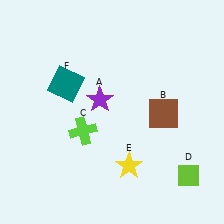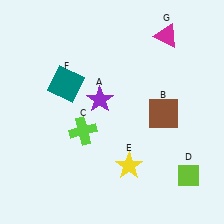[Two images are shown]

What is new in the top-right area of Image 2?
A magenta triangle (G) was added in the top-right area of Image 2.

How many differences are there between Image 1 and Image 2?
There is 1 difference between the two images.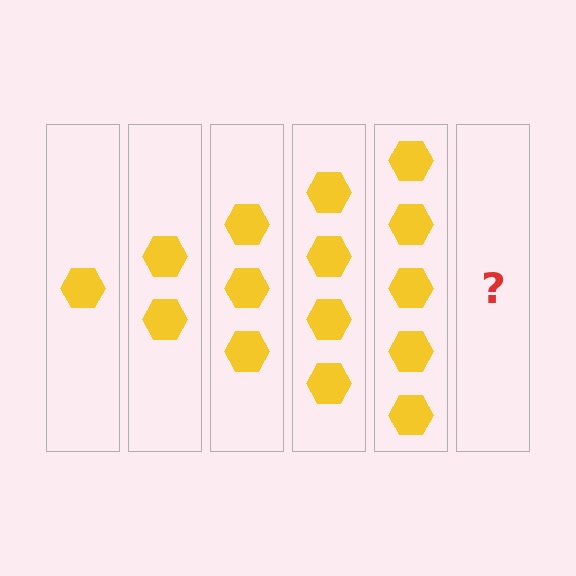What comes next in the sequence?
The next element should be 6 hexagons.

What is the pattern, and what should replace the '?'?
The pattern is that each step adds one more hexagon. The '?' should be 6 hexagons.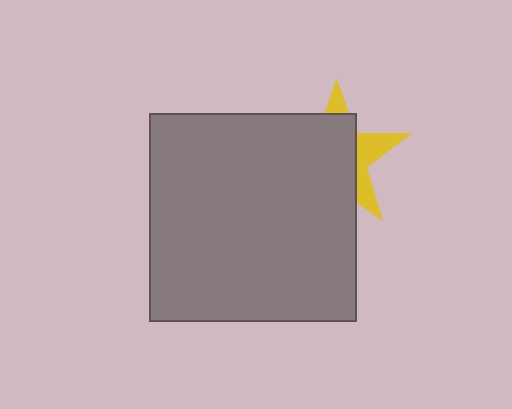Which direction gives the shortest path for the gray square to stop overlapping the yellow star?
Moving toward the lower-left gives the shortest separation.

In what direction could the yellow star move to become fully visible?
The yellow star could move toward the upper-right. That would shift it out from behind the gray square entirely.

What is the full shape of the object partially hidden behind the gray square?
The partially hidden object is a yellow star.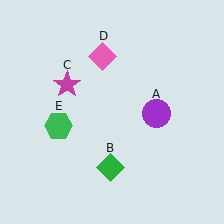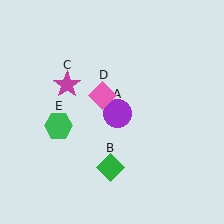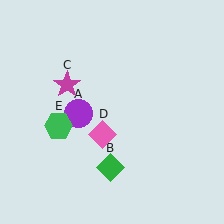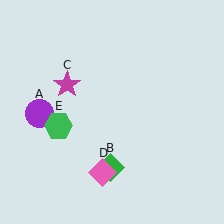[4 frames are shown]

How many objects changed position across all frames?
2 objects changed position: purple circle (object A), pink diamond (object D).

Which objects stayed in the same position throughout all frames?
Green diamond (object B) and magenta star (object C) and green hexagon (object E) remained stationary.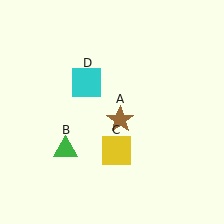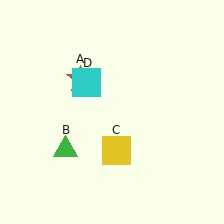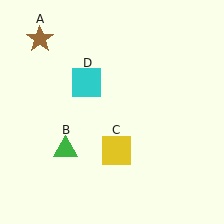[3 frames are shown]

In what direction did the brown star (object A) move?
The brown star (object A) moved up and to the left.